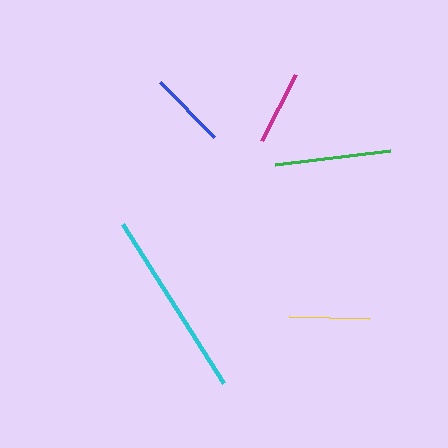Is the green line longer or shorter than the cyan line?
The cyan line is longer than the green line.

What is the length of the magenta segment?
The magenta segment is approximately 74 pixels long.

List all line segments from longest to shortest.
From longest to shortest: cyan, green, yellow, blue, magenta.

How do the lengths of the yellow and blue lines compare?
The yellow and blue lines are approximately the same length.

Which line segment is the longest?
The cyan line is the longest at approximately 189 pixels.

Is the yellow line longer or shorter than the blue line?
The yellow line is longer than the blue line.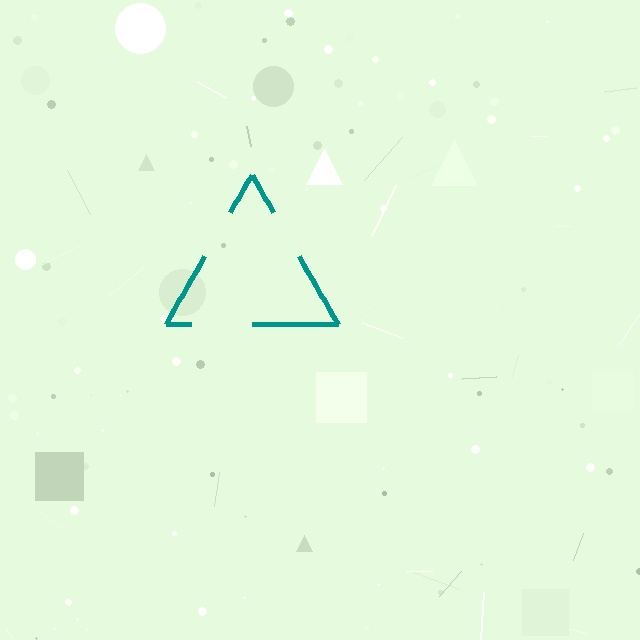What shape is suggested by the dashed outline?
The dashed outline suggests a triangle.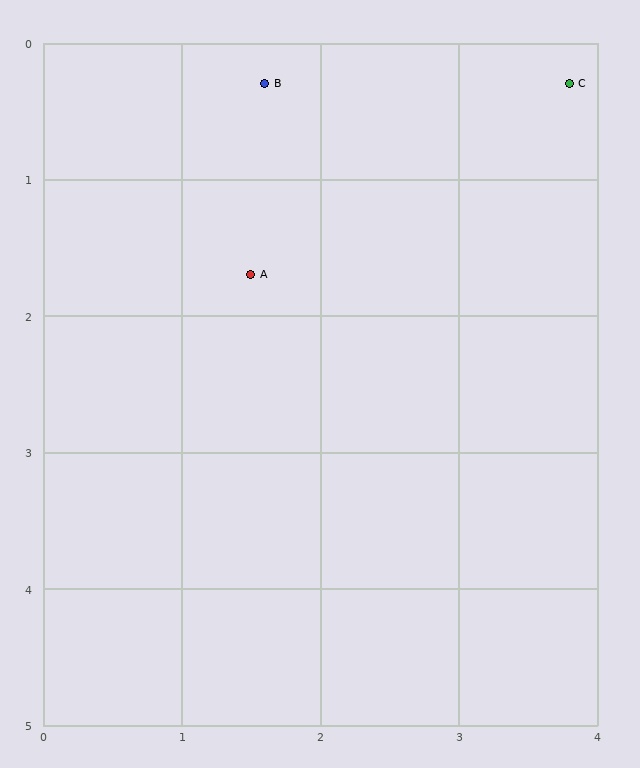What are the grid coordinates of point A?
Point A is at approximately (1.5, 1.7).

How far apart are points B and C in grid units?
Points B and C are about 2.2 grid units apart.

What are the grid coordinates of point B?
Point B is at approximately (1.6, 0.3).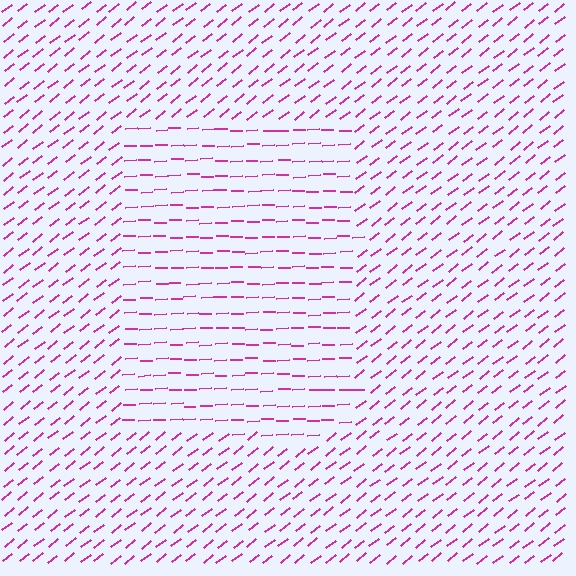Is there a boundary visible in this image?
Yes, there is a texture boundary formed by a change in line orientation.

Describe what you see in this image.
The image is filled with small magenta line segments. A rectangle region in the image has lines oriented differently from the surrounding lines, creating a visible texture boundary.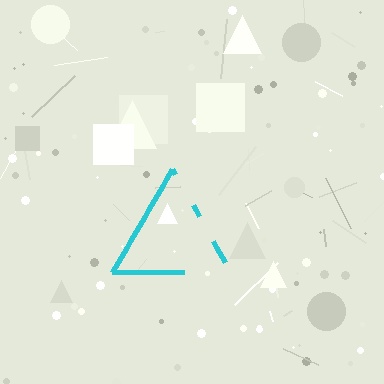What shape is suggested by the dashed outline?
The dashed outline suggests a triangle.